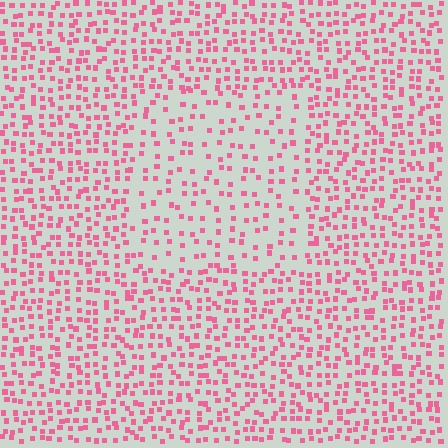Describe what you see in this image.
The image contains small pink elements arranged at two different densities. A rectangle-shaped region is visible where the elements are less densely packed than the surrounding area.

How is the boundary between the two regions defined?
The boundary is defined by a change in element density (approximately 1.8x ratio). All elements are the same color, size, and shape.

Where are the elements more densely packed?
The elements are more densely packed outside the rectangle boundary.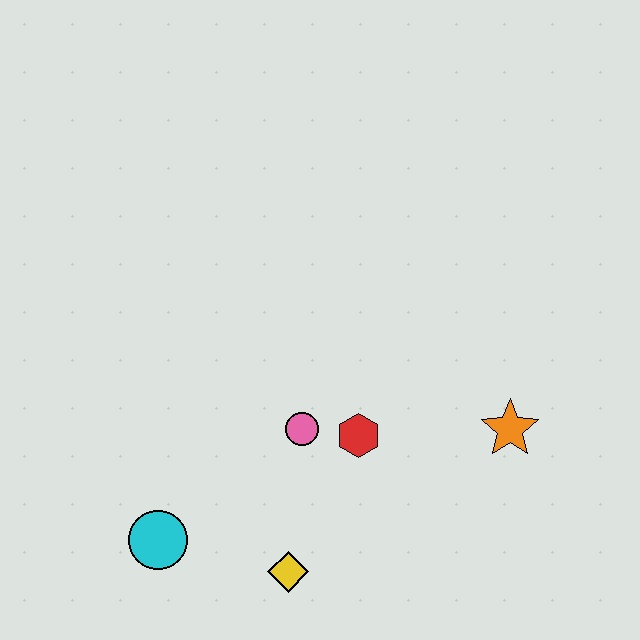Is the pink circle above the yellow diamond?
Yes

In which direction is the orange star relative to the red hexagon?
The orange star is to the right of the red hexagon.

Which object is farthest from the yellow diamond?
The orange star is farthest from the yellow diamond.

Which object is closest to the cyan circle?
The yellow diamond is closest to the cyan circle.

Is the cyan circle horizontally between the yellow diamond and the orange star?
No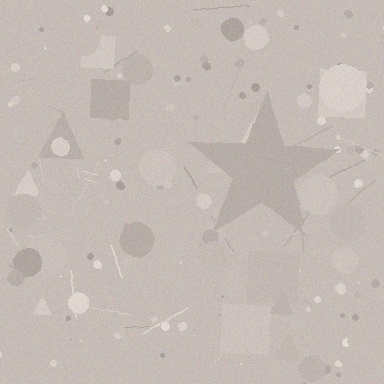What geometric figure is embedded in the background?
A star is embedded in the background.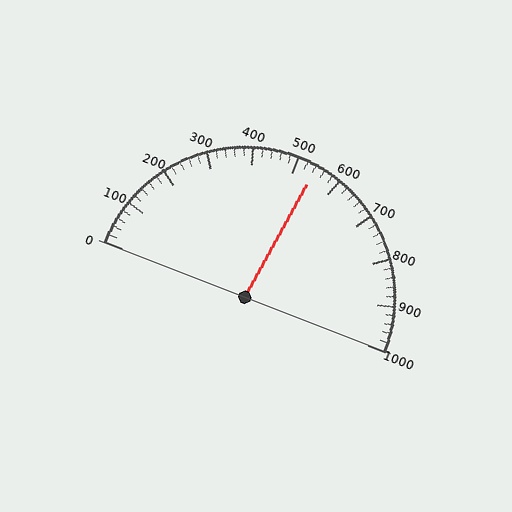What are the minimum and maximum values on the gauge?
The gauge ranges from 0 to 1000.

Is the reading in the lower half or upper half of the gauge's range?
The reading is in the upper half of the range (0 to 1000).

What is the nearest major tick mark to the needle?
The nearest major tick mark is 500.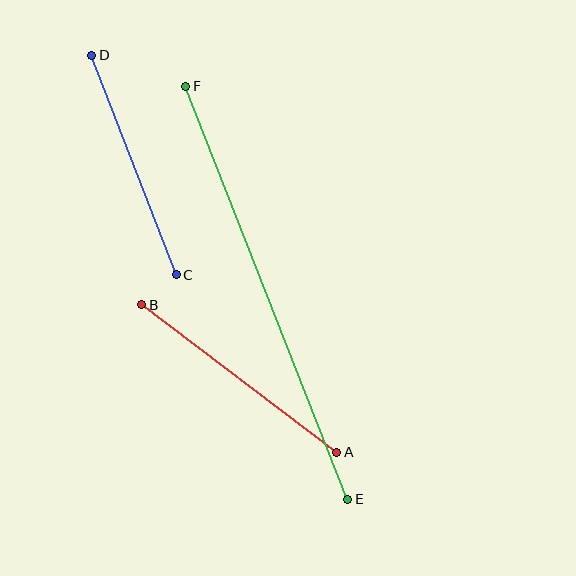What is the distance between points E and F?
The distance is approximately 443 pixels.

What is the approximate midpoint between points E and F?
The midpoint is at approximately (267, 293) pixels.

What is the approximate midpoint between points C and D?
The midpoint is at approximately (134, 165) pixels.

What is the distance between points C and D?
The distance is approximately 235 pixels.